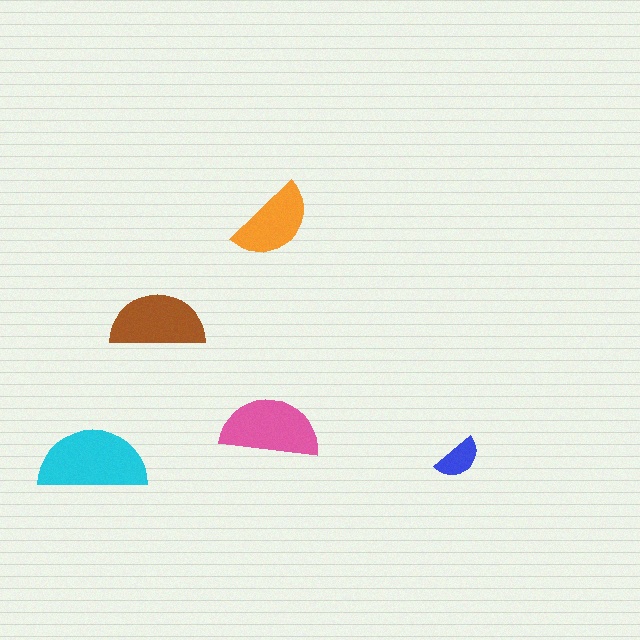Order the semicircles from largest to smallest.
the cyan one, the pink one, the brown one, the orange one, the blue one.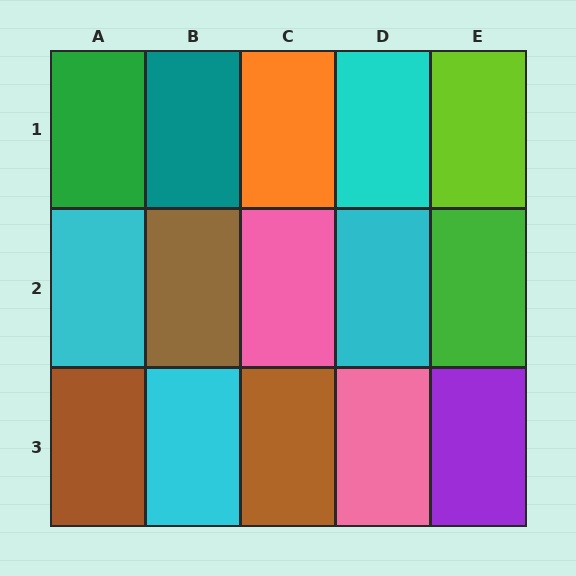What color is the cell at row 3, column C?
Brown.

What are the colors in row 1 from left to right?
Green, teal, orange, cyan, lime.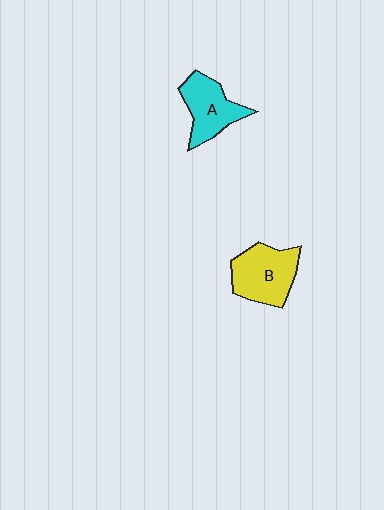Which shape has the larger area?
Shape B (yellow).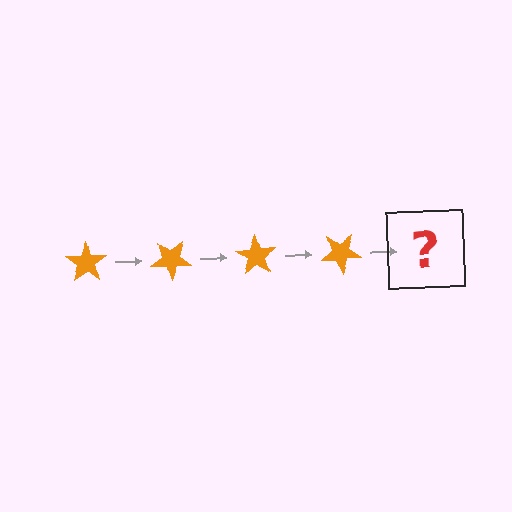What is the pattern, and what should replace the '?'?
The pattern is that the star rotates 35 degrees each step. The '?' should be an orange star rotated 140 degrees.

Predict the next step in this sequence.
The next step is an orange star rotated 140 degrees.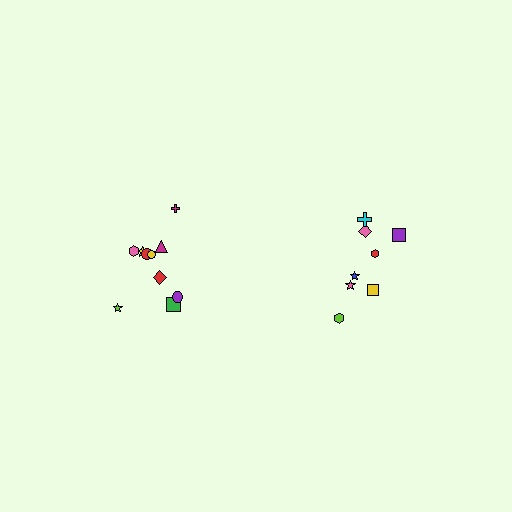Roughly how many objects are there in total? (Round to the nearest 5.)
Roughly 20 objects in total.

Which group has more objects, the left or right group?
The left group.